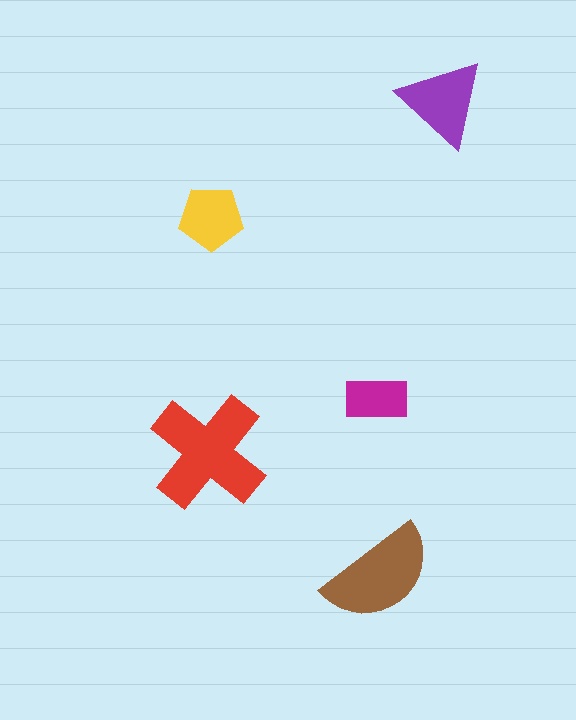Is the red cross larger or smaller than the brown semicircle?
Larger.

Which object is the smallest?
The magenta rectangle.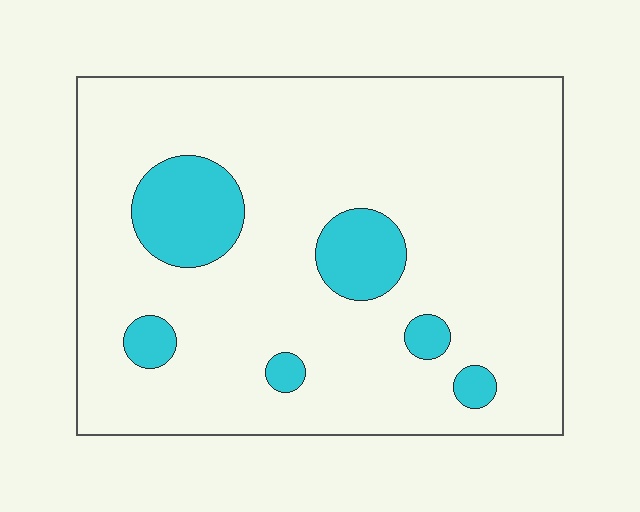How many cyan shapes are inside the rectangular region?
6.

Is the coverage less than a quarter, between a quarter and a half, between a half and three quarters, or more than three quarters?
Less than a quarter.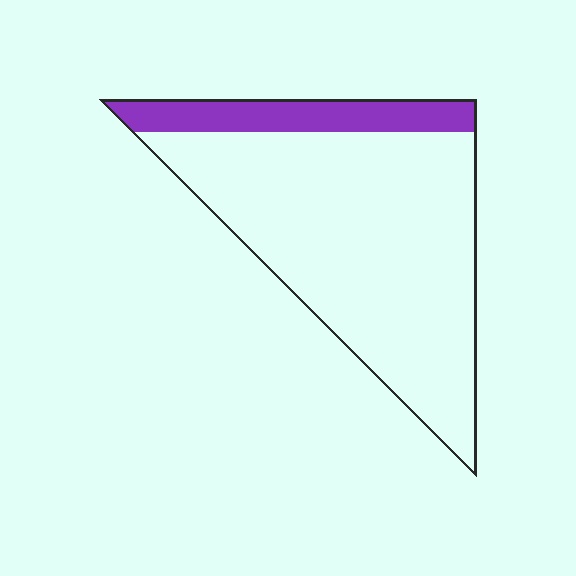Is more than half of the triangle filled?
No.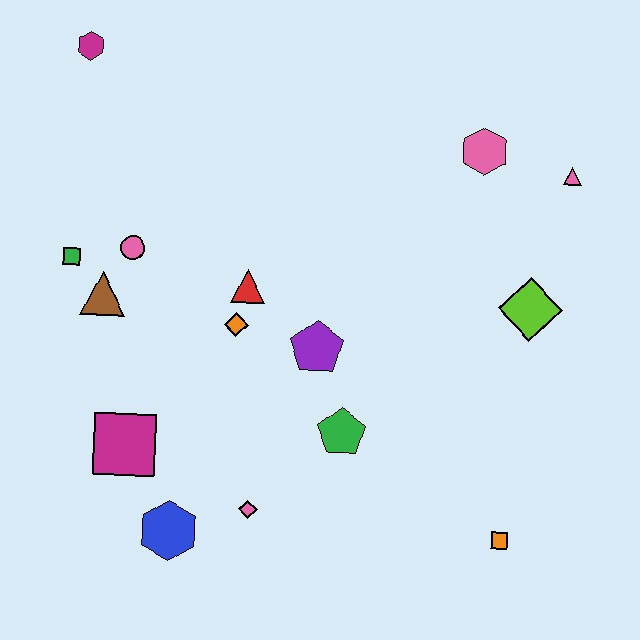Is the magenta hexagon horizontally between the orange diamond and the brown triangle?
No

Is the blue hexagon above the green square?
No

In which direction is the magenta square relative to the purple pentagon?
The magenta square is to the left of the purple pentagon.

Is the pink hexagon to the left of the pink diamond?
No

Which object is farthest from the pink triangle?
The blue hexagon is farthest from the pink triangle.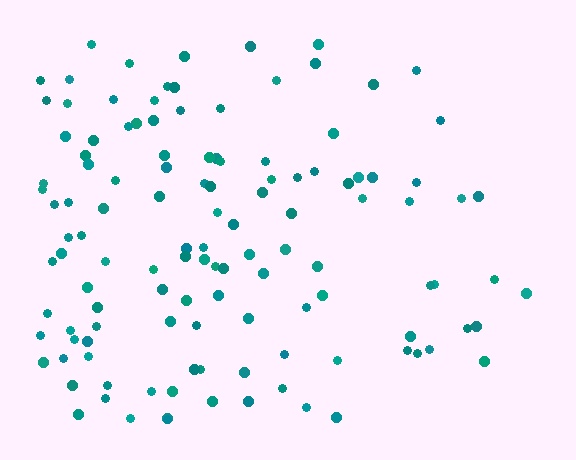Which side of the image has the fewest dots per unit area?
The right.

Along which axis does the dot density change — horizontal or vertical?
Horizontal.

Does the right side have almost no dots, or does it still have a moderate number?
Still a moderate number, just noticeably fewer than the left.